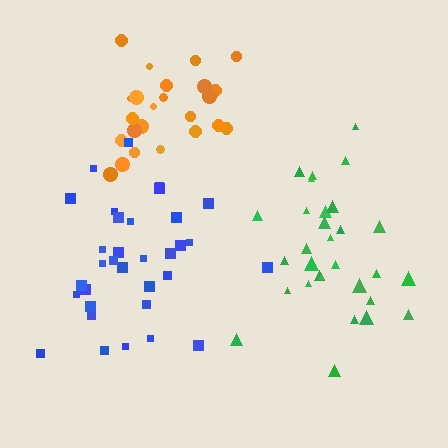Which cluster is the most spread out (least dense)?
Green.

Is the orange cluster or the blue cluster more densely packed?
Orange.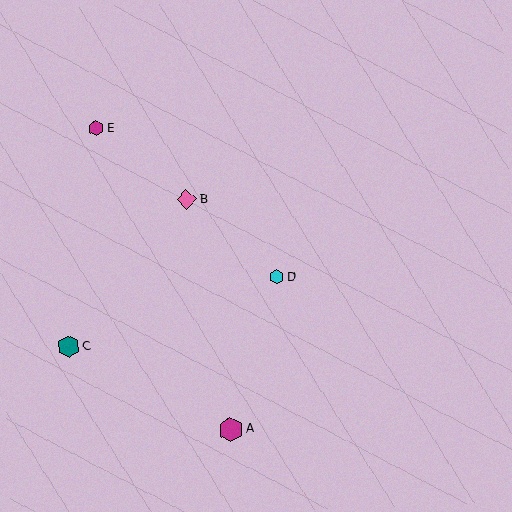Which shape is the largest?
The magenta hexagon (labeled A) is the largest.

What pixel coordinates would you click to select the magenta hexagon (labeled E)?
Click at (96, 129) to select the magenta hexagon E.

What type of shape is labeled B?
Shape B is a pink diamond.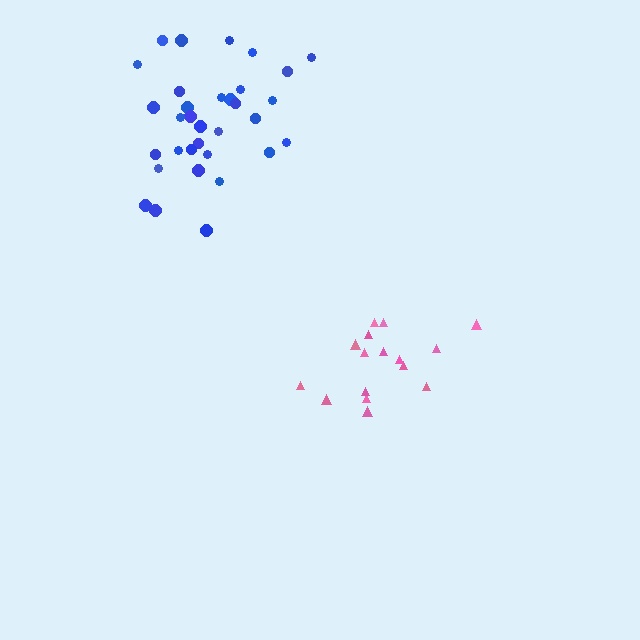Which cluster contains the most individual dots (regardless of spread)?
Blue (33).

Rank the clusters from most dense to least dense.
pink, blue.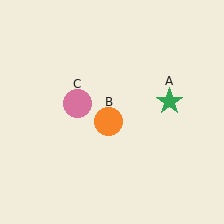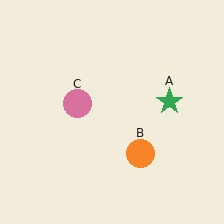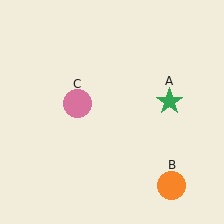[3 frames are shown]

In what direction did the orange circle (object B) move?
The orange circle (object B) moved down and to the right.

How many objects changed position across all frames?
1 object changed position: orange circle (object B).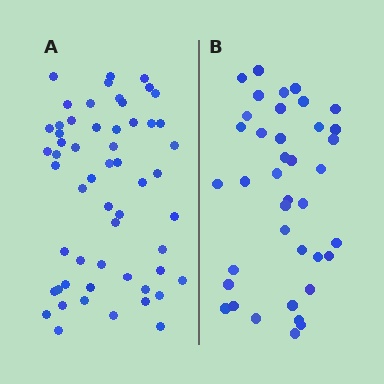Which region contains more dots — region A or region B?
Region A (the left region) has more dots.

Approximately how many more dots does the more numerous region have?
Region A has approximately 15 more dots than region B.